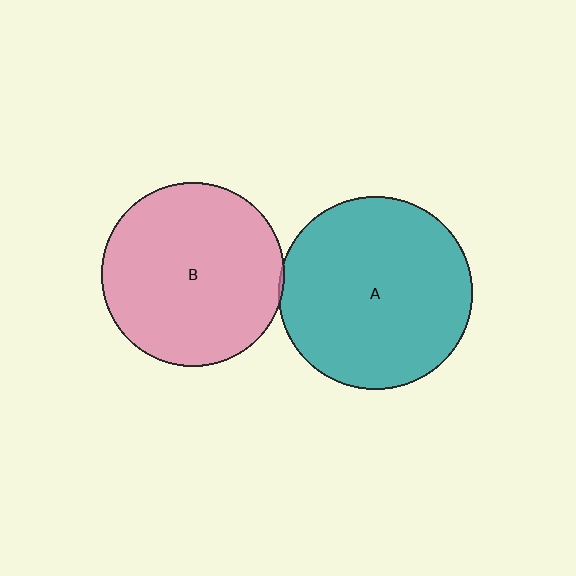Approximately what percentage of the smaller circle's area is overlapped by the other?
Approximately 5%.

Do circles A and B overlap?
Yes.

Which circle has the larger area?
Circle A (teal).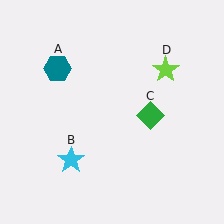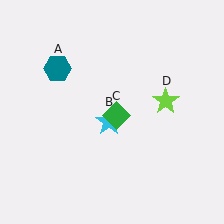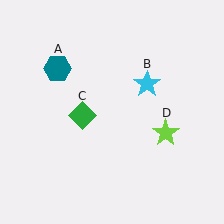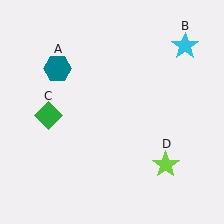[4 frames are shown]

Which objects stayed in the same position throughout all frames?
Teal hexagon (object A) remained stationary.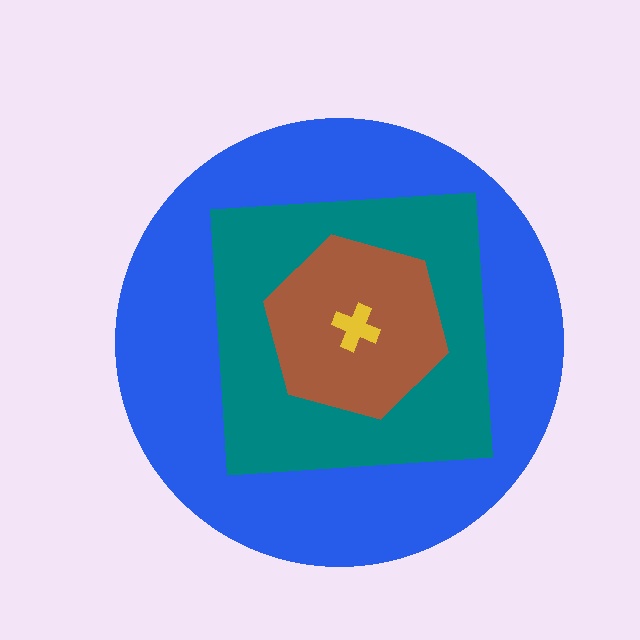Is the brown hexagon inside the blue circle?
Yes.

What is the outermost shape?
The blue circle.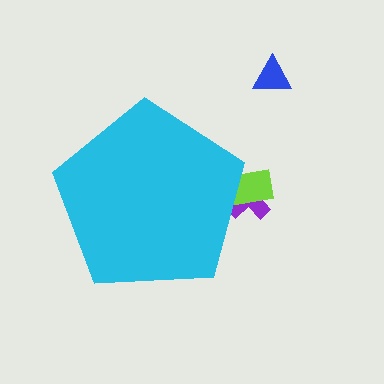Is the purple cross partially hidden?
Yes, the purple cross is partially hidden behind the cyan pentagon.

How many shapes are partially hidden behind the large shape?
2 shapes are partially hidden.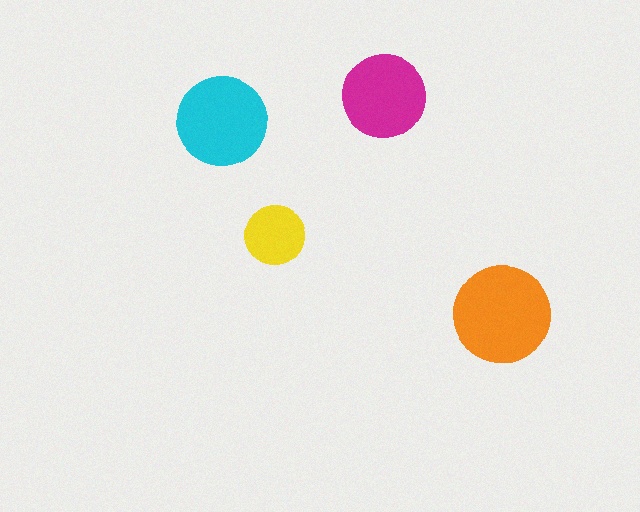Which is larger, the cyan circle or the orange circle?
The orange one.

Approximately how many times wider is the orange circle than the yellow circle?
About 1.5 times wider.